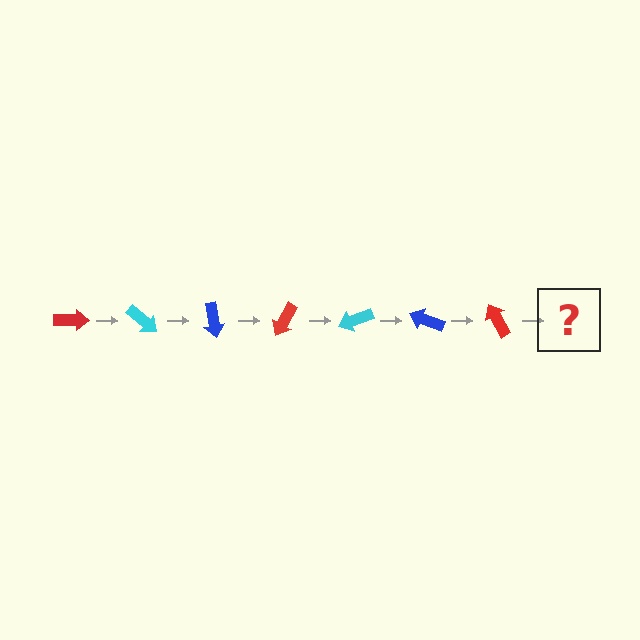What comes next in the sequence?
The next element should be a cyan arrow, rotated 280 degrees from the start.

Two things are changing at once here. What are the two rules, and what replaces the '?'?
The two rules are that it rotates 40 degrees each step and the color cycles through red, cyan, and blue. The '?' should be a cyan arrow, rotated 280 degrees from the start.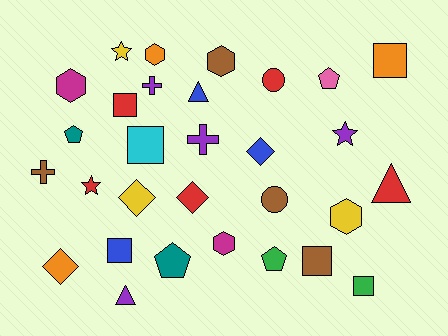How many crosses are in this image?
There are 3 crosses.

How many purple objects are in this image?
There are 4 purple objects.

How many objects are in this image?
There are 30 objects.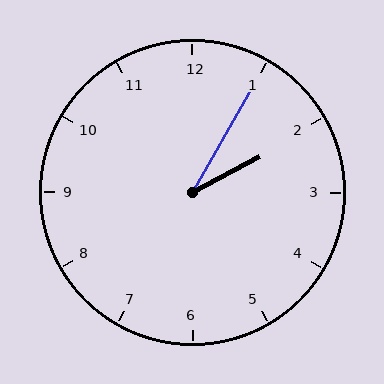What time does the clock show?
2:05.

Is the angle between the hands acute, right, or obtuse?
It is acute.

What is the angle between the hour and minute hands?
Approximately 32 degrees.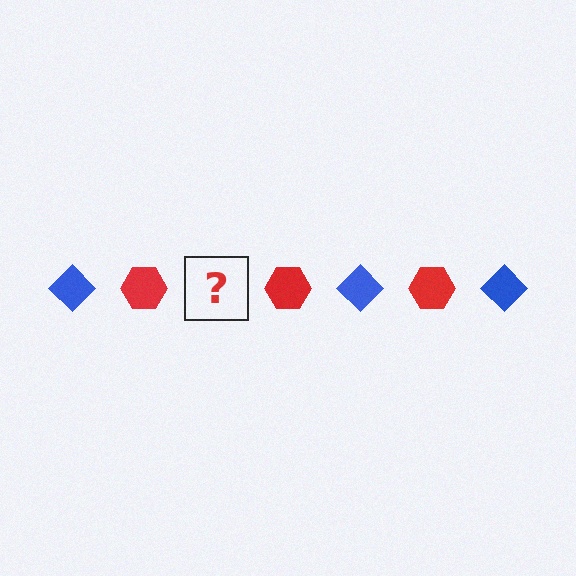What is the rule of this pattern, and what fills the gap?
The rule is that the pattern alternates between blue diamond and red hexagon. The gap should be filled with a blue diamond.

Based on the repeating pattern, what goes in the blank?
The blank should be a blue diamond.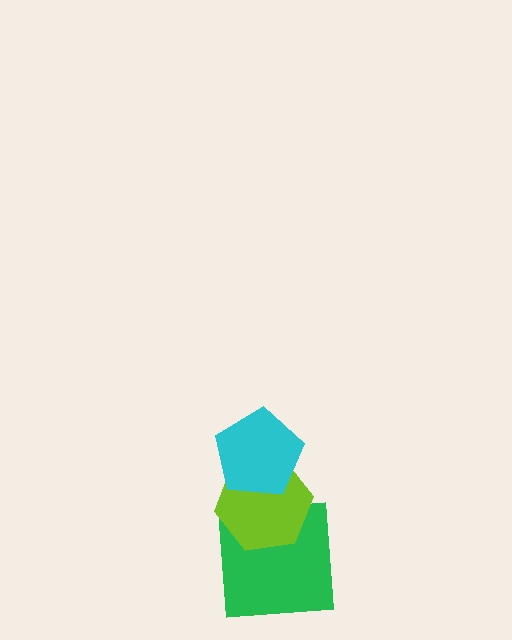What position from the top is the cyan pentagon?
The cyan pentagon is 1st from the top.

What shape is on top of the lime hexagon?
The cyan pentagon is on top of the lime hexagon.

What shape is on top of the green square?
The lime hexagon is on top of the green square.